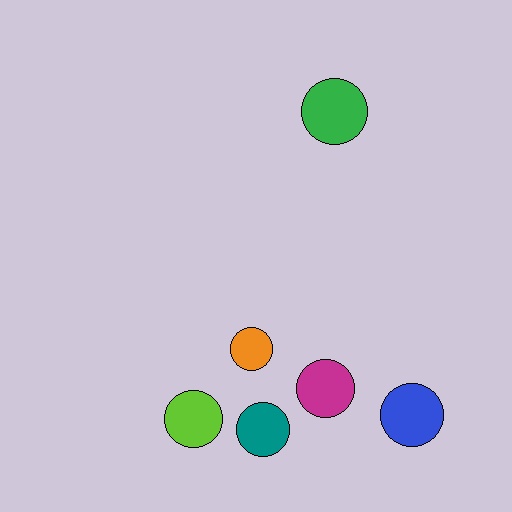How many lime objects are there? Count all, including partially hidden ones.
There is 1 lime object.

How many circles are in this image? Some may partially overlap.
There are 6 circles.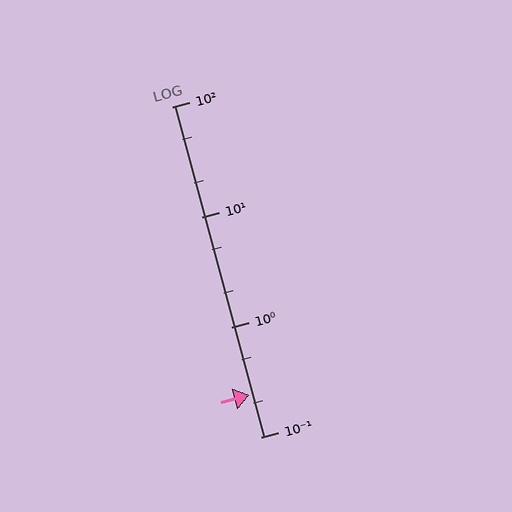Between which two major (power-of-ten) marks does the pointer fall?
The pointer is between 0.1 and 1.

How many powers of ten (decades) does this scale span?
The scale spans 3 decades, from 0.1 to 100.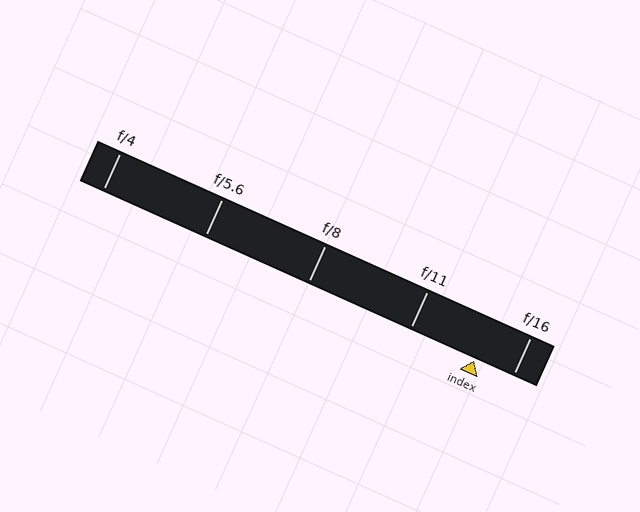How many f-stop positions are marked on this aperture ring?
There are 5 f-stop positions marked.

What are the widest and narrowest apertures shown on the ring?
The widest aperture shown is f/4 and the narrowest is f/16.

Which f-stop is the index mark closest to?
The index mark is closest to f/16.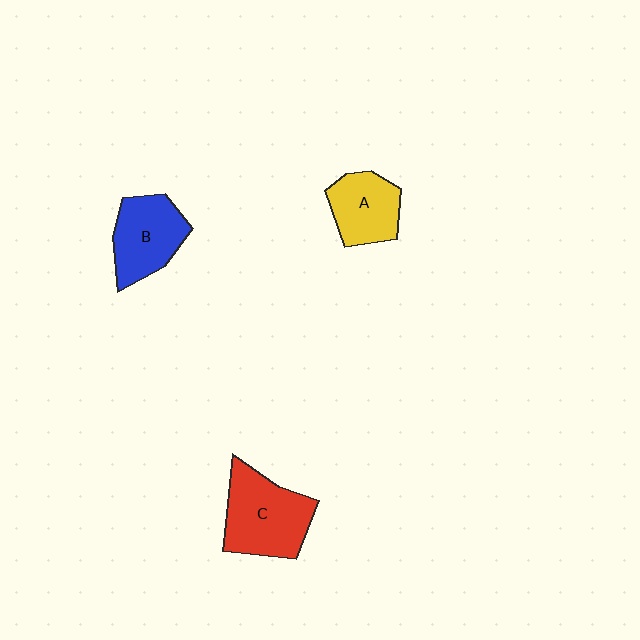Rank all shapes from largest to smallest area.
From largest to smallest: C (red), B (blue), A (yellow).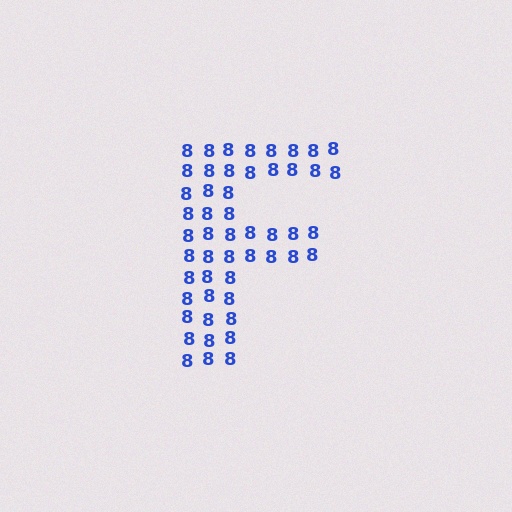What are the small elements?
The small elements are digit 8's.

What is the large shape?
The large shape is the letter F.